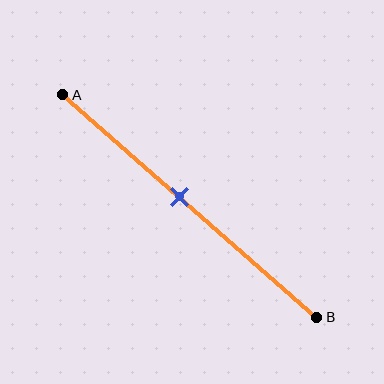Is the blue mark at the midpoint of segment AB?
No, the mark is at about 45% from A, not at the 50% midpoint.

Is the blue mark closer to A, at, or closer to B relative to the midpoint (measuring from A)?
The blue mark is closer to point A than the midpoint of segment AB.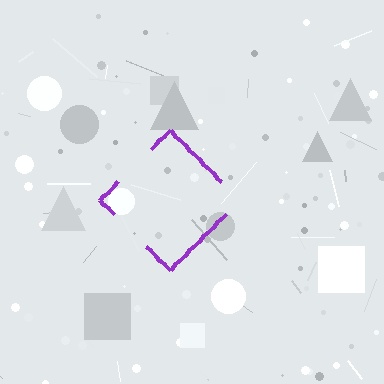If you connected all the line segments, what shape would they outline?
They would outline a diamond.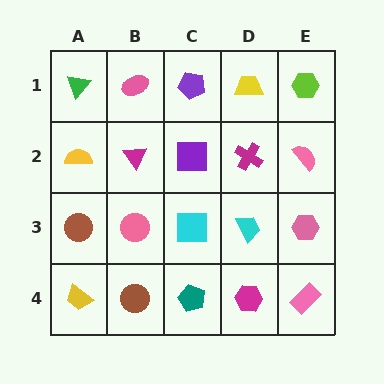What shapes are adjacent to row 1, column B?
A magenta triangle (row 2, column B), a green triangle (row 1, column A), a purple pentagon (row 1, column C).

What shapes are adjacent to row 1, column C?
A purple square (row 2, column C), a pink ellipse (row 1, column B), a yellow trapezoid (row 1, column D).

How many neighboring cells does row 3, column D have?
4.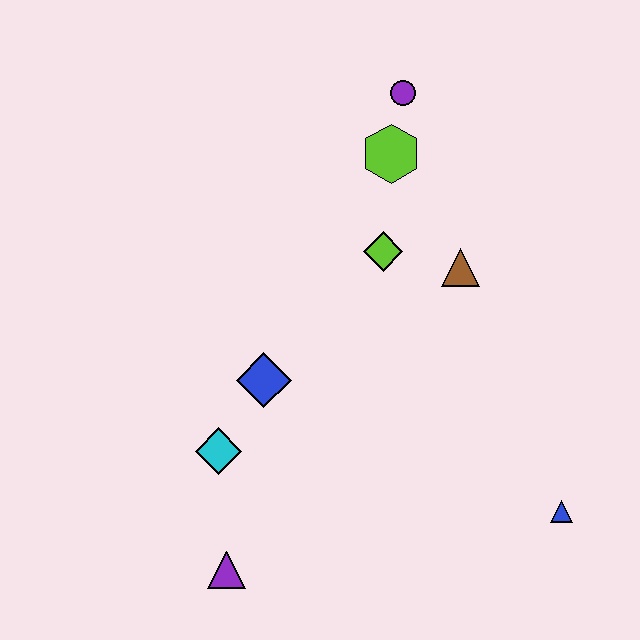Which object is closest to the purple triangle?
The cyan diamond is closest to the purple triangle.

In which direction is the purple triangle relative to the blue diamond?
The purple triangle is below the blue diamond.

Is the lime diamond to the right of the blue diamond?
Yes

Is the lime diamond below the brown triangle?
No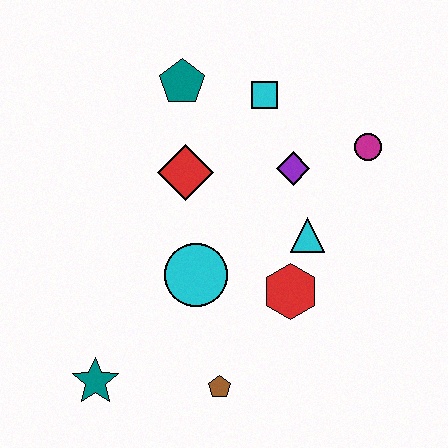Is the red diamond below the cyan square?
Yes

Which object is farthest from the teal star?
The magenta circle is farthest from the teal star.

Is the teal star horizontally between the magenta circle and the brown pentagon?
No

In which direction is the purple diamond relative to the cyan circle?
The purple diamond is above the cyan circle.